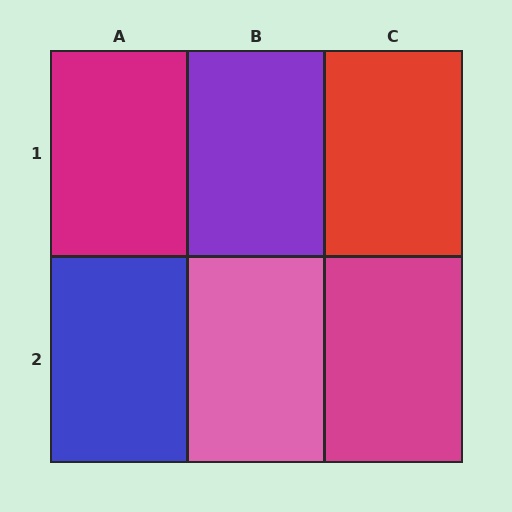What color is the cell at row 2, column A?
Blue.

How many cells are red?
1 cell is red.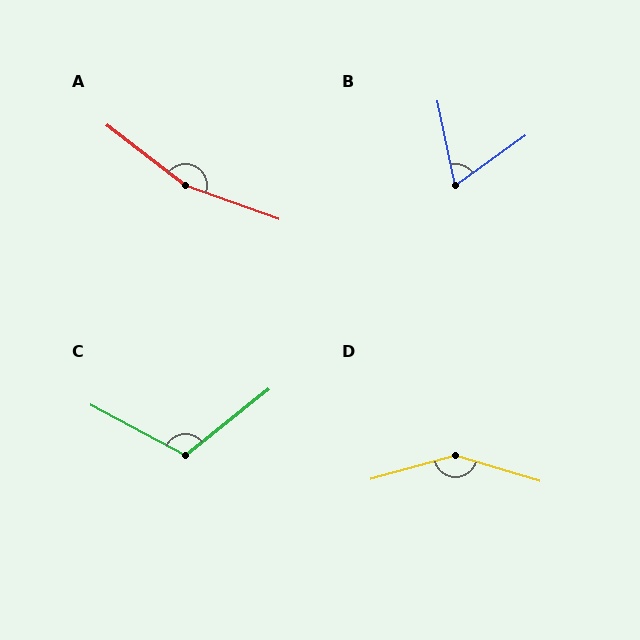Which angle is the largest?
A, at approximately 162 degrees.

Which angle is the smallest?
B, at approximately 66 degrees.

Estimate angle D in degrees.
Approximately 147 degrees.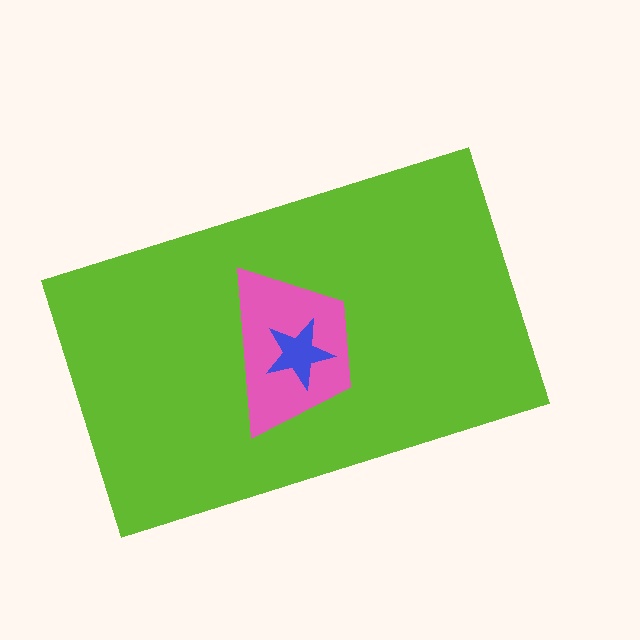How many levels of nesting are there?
3.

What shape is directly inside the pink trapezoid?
The blue star.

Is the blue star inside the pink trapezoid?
Yes.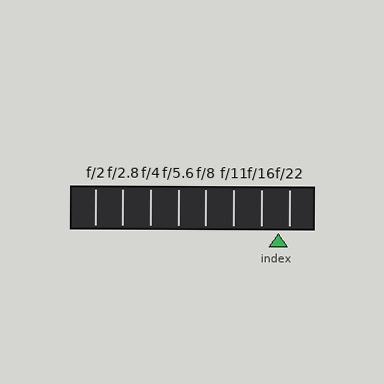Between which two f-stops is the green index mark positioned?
The index mark is between f/16 and f/22.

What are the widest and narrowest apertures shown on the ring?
The widest aperture shown is f/2 and the narrowest is f/22.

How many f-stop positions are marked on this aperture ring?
There are 8 f-stop positions marked.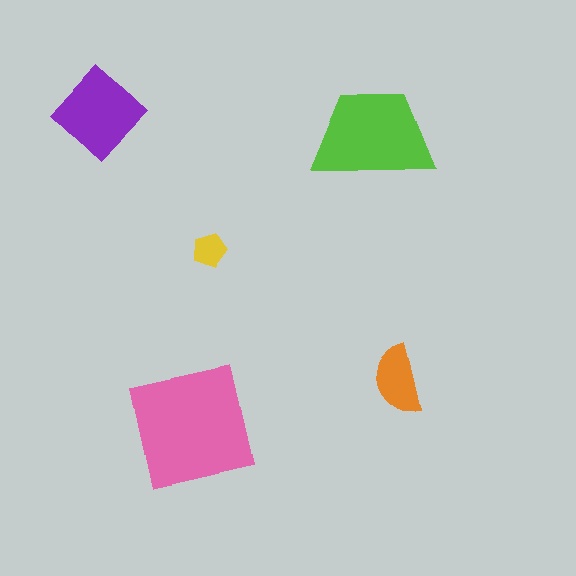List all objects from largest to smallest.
The pink square, the lime trapezoid, the purple diamond, the orange semicircle, the yellow pentagon.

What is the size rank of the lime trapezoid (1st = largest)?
2nd.